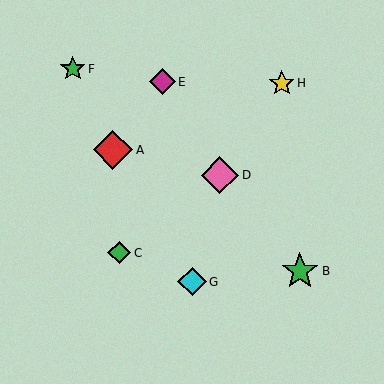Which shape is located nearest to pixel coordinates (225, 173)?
The pink diamond (labeled D) at (220, 175) is nearest to that location.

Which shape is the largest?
The red diamond (labeled A) is the largest.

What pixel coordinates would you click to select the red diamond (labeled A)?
Click at (113, 150) to select the red diamond A.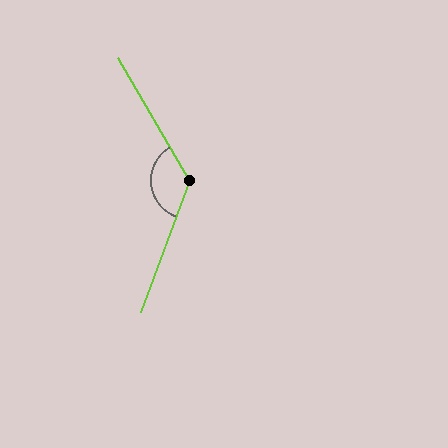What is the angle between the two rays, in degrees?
Approximately 129 degrees.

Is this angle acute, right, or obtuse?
It is obtuse.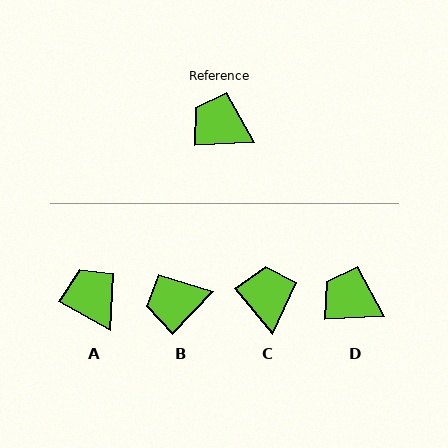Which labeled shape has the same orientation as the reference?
D.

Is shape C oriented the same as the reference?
No, it is off by about 53 degrees.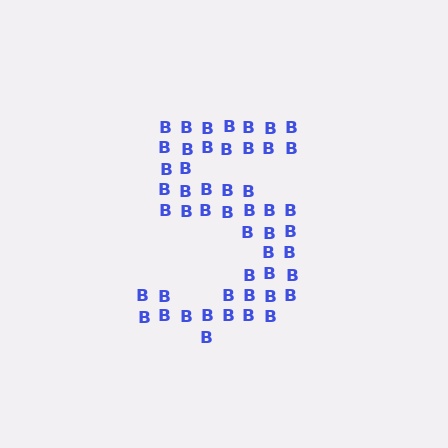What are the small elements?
The small elements are letter B's.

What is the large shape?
The large shape is the digit 5.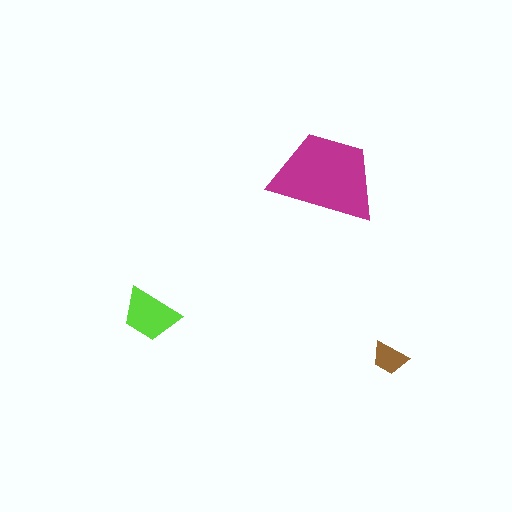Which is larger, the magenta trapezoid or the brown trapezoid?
The magenta one.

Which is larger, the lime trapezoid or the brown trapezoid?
The lime one.